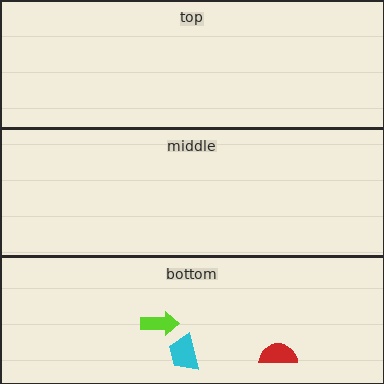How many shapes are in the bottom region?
3.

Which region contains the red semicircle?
The bottom region.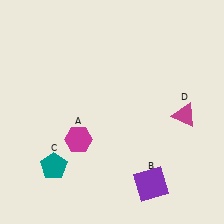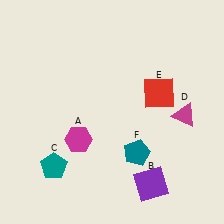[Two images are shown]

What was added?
A red square (E), a teal pentagon (F) were added in Image 2.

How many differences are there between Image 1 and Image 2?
There are 2 differences between the two images.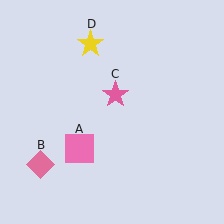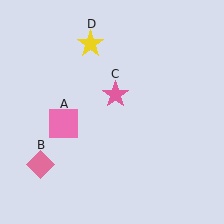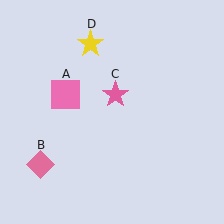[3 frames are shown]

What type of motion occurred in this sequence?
The pink square (object A) rotated clockwise around the center of the scene.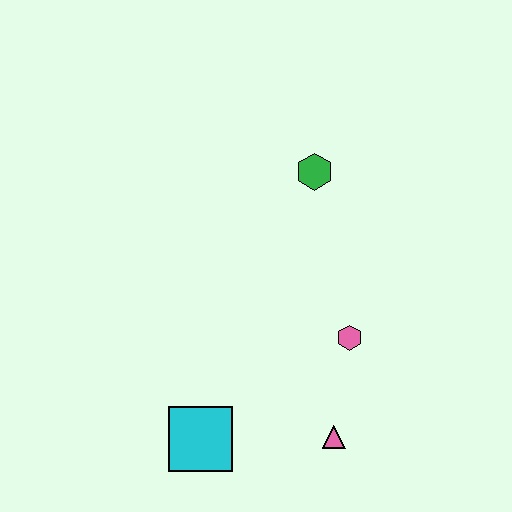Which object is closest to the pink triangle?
The pink hexagon is closest to the pink triangle.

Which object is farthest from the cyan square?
The green hexagon is farthest from the cyan square.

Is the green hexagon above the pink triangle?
Yes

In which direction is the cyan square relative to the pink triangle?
The cyan square is to the left of the pink triangle.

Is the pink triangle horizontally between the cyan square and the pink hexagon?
Yes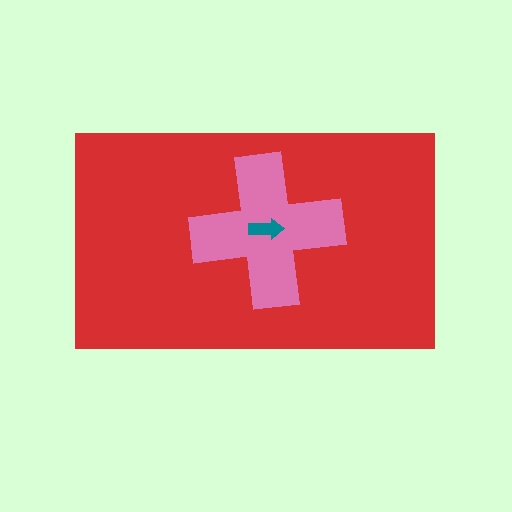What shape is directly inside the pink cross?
The teal arrow.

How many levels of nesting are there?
3.